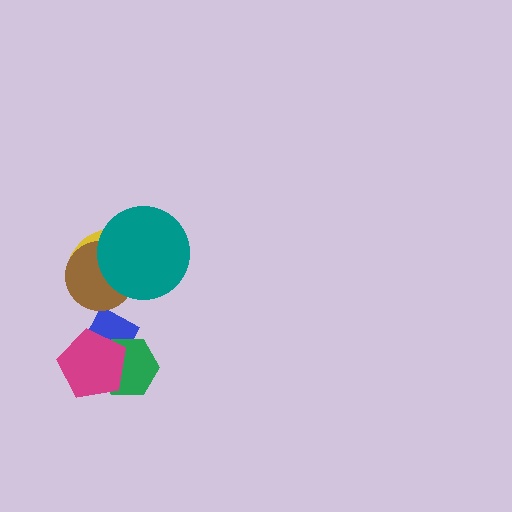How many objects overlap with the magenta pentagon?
2 objects overlap with the magenta pentagon.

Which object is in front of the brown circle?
The teal circle is in front of the brown circle.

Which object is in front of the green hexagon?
The magenta pentagon is in front of the green hexagon.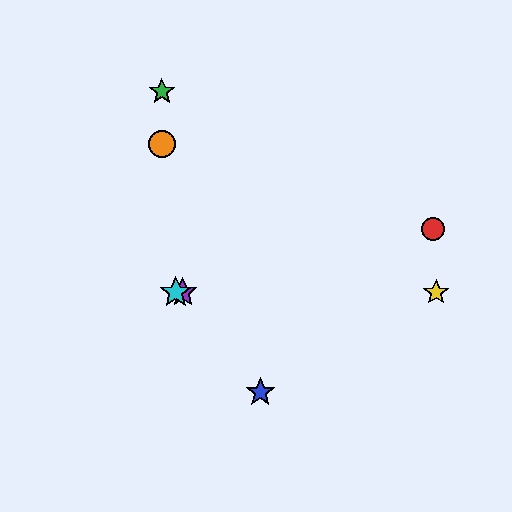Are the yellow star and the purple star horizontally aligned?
Yes, both are at y≈292.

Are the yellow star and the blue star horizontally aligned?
No, the yellow star is at y≈292 and the blue star is at y≈392.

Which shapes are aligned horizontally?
The yellow star, the purple star, the cyan star are aligned horizontally.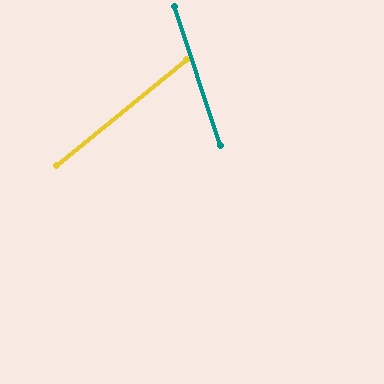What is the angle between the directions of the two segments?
Approximately 69 degrees.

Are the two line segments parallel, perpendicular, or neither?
Neither parallel nor perpendicular — they differ by about 69°.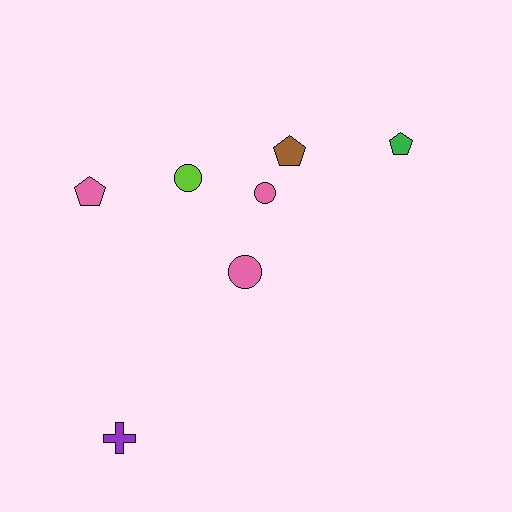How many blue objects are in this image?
There are no blue objects.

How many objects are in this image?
There are 7 objects.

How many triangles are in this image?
There are no triangles.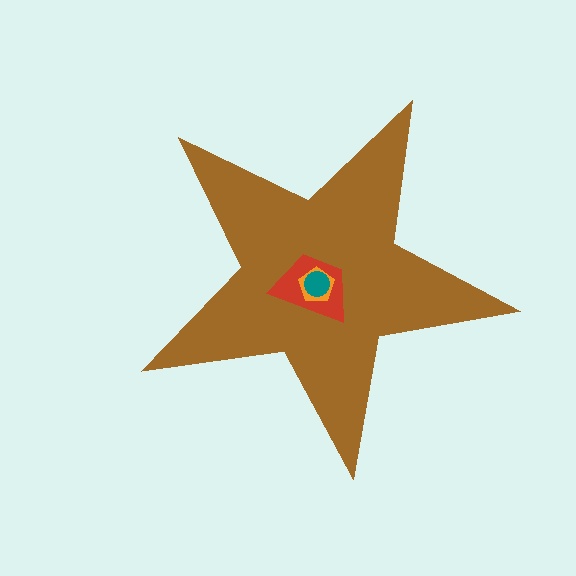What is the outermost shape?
The brown star.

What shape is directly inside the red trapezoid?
The orange pentagon.